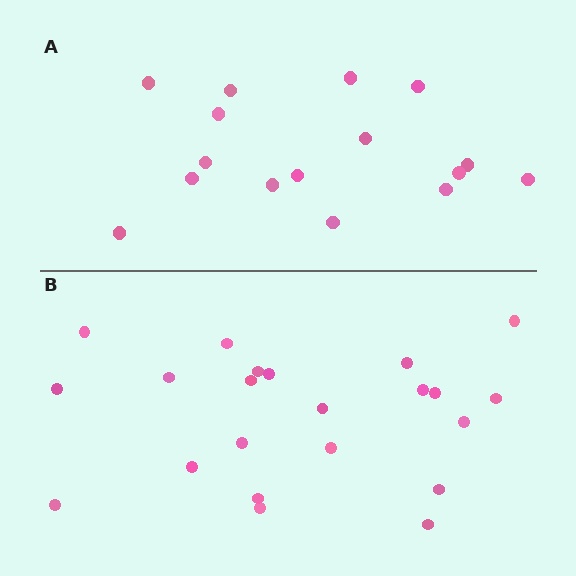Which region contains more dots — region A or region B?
Region B (the bottom region) has more dots.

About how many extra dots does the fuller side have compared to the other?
Region B has about 6 more dots than region A.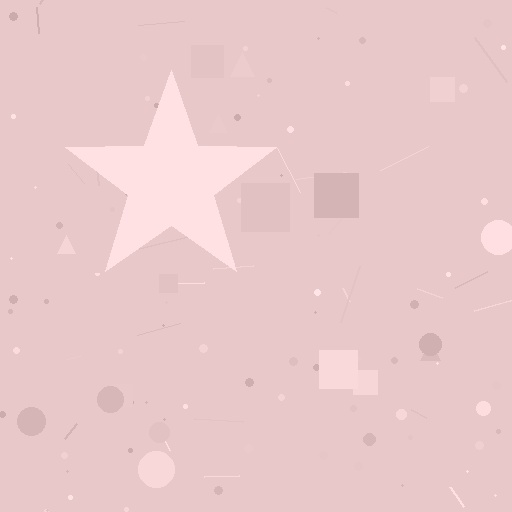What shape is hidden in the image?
A star is hidden in the image.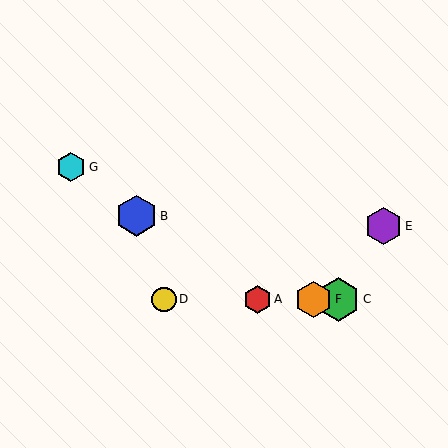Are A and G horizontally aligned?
No, A is at y≈299 and G is at y≈167.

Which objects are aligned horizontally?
Objects A, C, D, F are aligned horizontally.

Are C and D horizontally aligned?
Yes, both are at y≈299.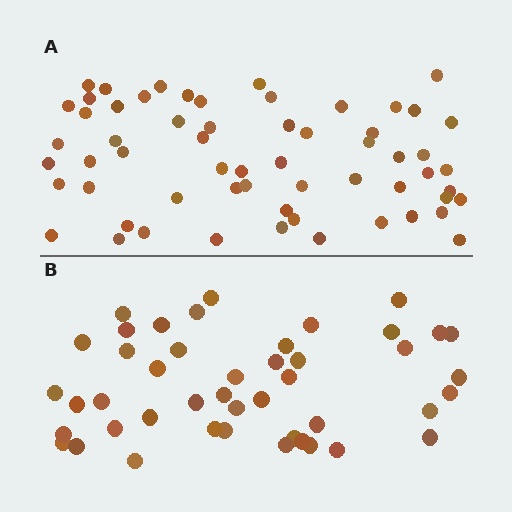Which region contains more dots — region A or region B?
Region A (the top region) has more dots.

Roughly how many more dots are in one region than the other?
Region A has approximately 15 more dots than region B.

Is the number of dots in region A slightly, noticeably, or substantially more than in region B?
Region A has noticeably more, but not dramatically so. The ratio is roughly 1.3 to 1.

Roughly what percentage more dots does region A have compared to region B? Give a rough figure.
About 35% more.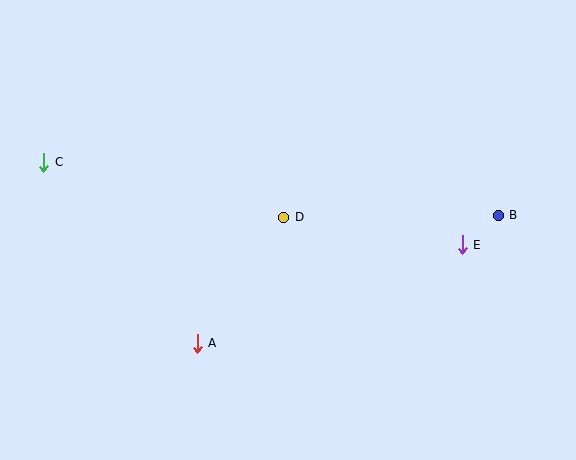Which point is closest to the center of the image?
Point D at (284, 217) is closest to the center.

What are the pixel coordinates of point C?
Point C is at (44, 162).